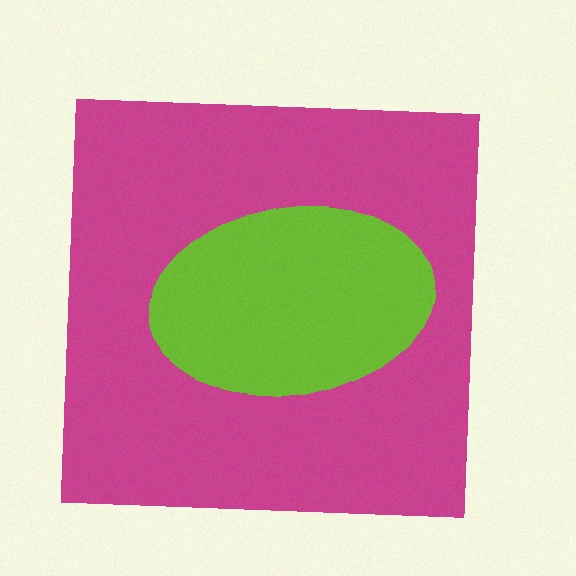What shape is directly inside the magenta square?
The lime ellipse.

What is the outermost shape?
The magenta square.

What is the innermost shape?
The lime ellipse.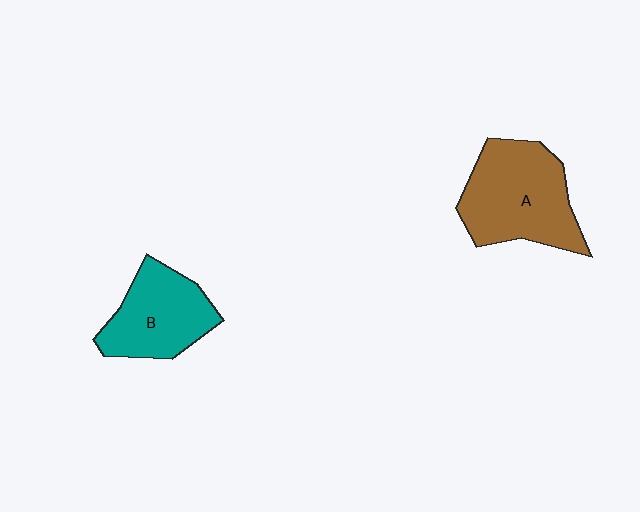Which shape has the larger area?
Shape A (brown).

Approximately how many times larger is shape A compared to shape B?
Approximately 1.3 times.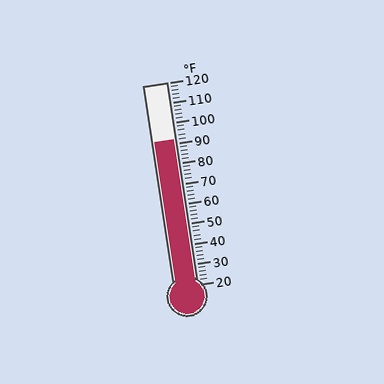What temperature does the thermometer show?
The thermometer shows approximately 92°F.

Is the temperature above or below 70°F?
The temperature is above 70°F.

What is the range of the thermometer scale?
The thermometer scale ranges from 20°F to 120°F.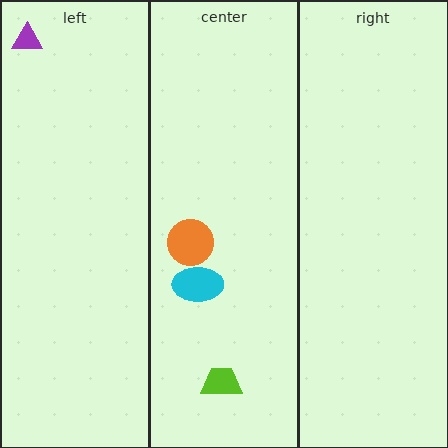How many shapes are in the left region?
1.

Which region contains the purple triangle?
The left region.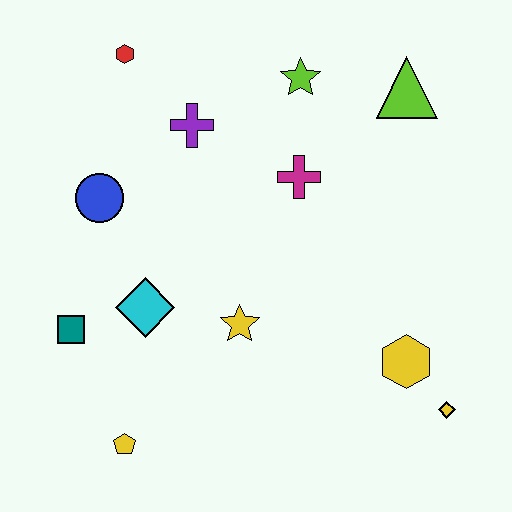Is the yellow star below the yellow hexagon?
No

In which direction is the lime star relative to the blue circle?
The lime star is to the right of the blue circle.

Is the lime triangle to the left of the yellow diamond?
Yes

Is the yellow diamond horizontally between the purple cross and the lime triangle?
No